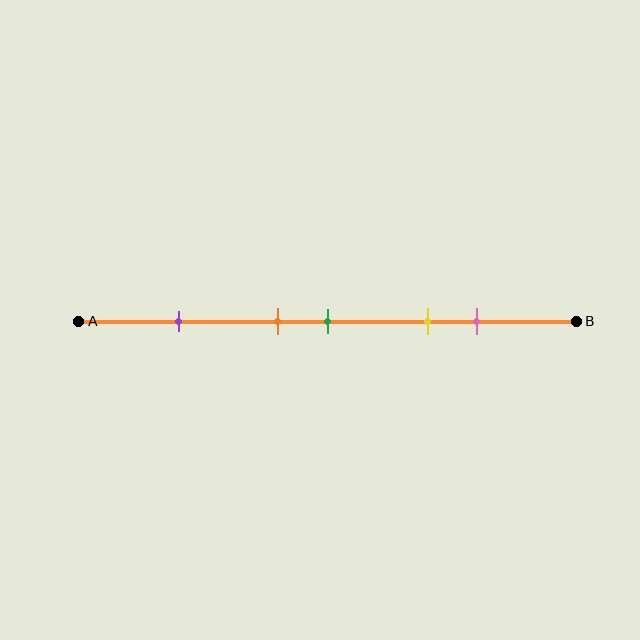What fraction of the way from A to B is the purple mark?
The purple mark is approximately 20% (0.2) of the way from A to B.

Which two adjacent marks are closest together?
The orange and green marks are the closest adjacent pair.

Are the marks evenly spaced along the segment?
No, the marks are not evenly spaced.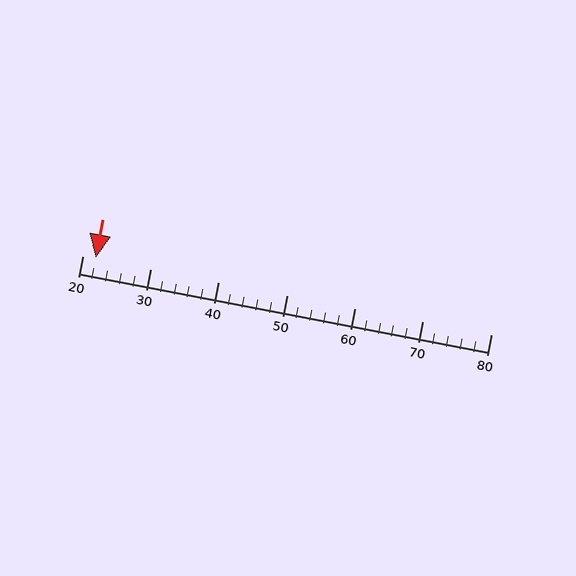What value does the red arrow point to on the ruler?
The red arrow points to approximately 22.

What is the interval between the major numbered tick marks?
The major tick marks are spaced 10 units apart.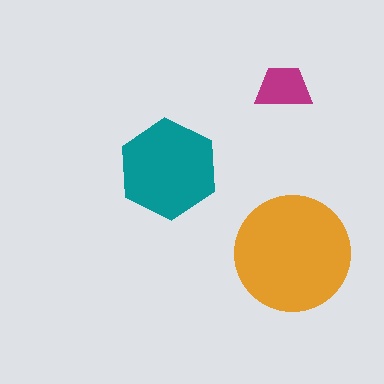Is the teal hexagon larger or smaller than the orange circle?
Smaller.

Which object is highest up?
The magenta trapezoid is topmost.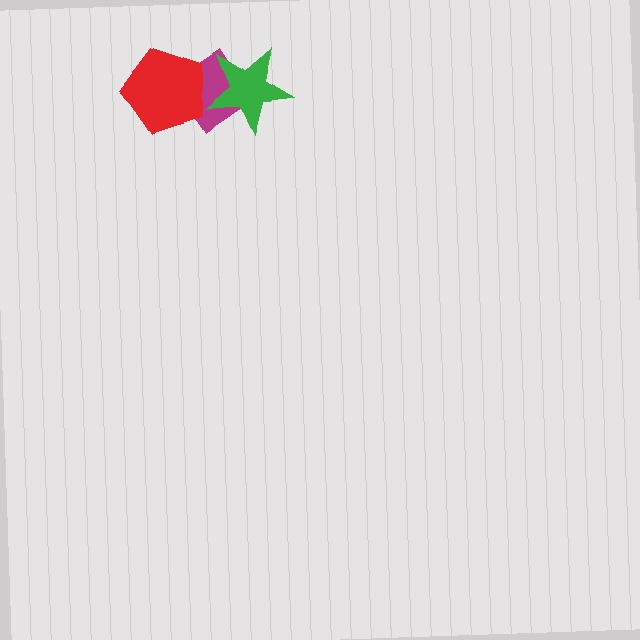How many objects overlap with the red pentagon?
1 object overlaps with the red pentagon.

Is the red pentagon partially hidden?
No, no other shape covers it.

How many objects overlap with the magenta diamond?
2 objects overlap with the magenta diamond.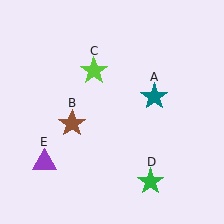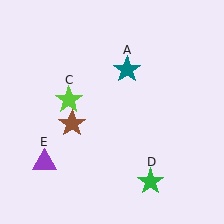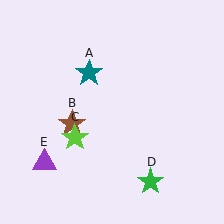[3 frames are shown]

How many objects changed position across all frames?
2 objects changed position: teal star (object A), lime star (object C).